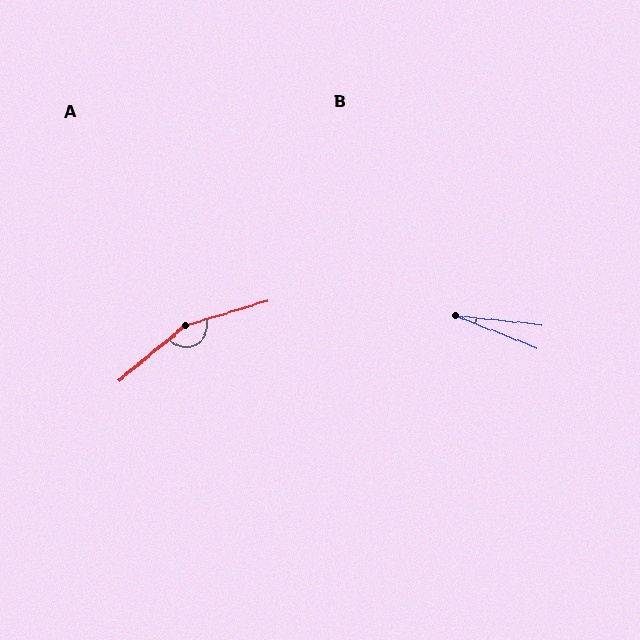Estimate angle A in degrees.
Approximately 157 degrees.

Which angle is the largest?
A, at approximately 157 degrees.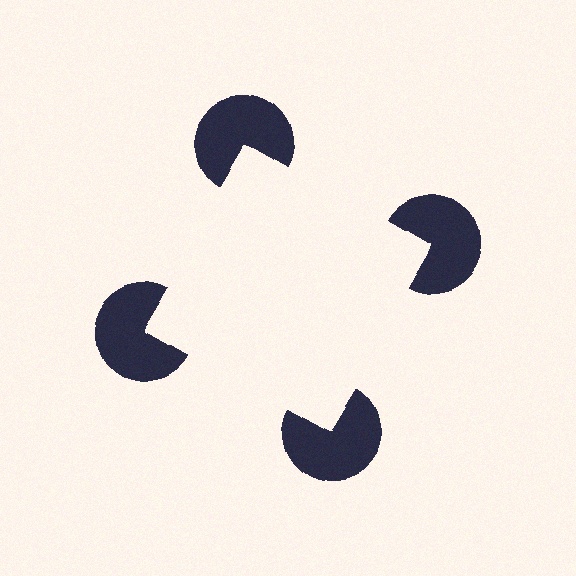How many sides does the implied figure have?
4 sides.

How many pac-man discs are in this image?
There are 4 — one at each vertex of the illusory square.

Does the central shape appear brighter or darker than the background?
It typically appears slightly brighter than the background, even though no actual brightness change is drawn.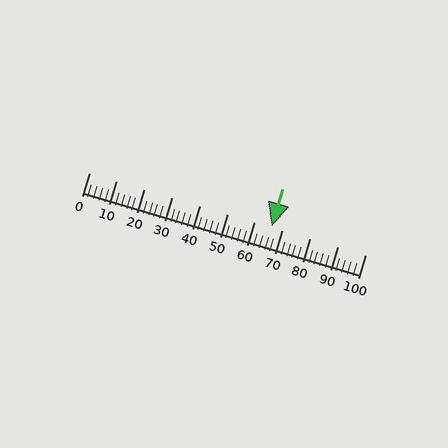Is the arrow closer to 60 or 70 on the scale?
The arrow is closer to 70.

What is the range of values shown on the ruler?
The ruler shows values from 0 to 100.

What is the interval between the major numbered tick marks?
The major tick marks are spaced 10 units apart.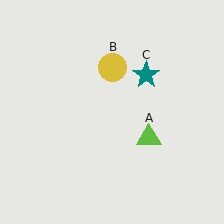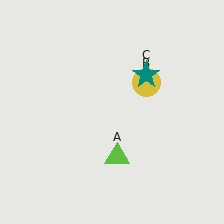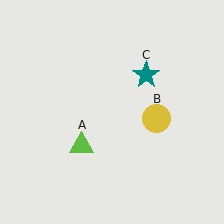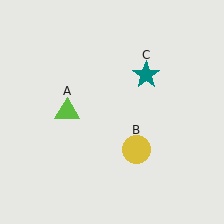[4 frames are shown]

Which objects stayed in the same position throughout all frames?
Teal star (object C) remained stationary.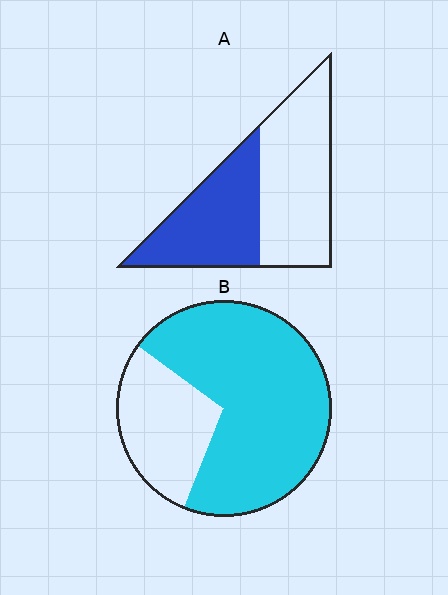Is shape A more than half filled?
No.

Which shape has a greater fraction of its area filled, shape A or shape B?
Shape B.